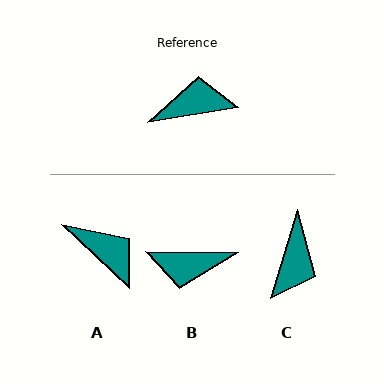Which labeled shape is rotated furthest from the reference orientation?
B, about 171 degrees away.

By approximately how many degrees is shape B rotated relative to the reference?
Approximately 171 degrees counter-clockwise.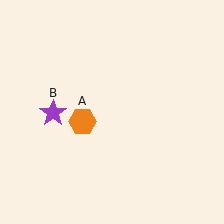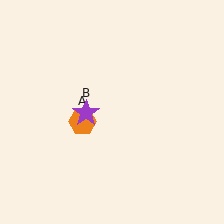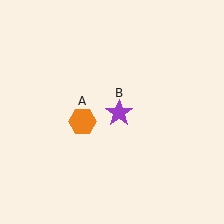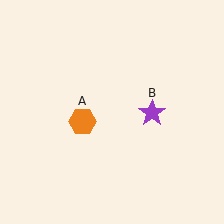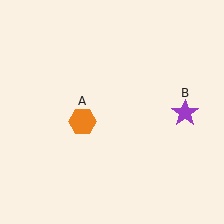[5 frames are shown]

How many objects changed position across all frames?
1 object changed position: purple star (object B).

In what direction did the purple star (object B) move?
The purple star (object B) moved right.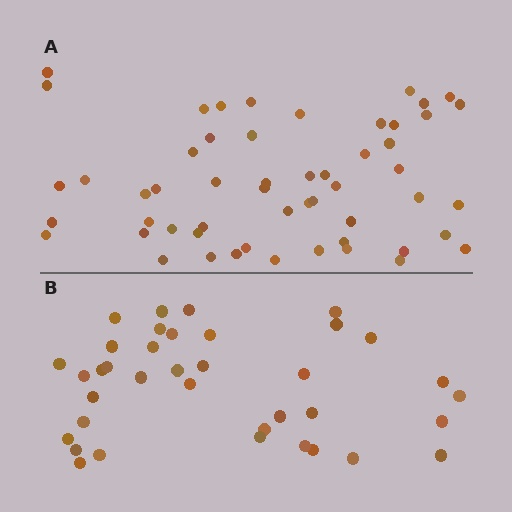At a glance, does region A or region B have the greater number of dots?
Region A (the top region) has more dots.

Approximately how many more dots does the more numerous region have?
Region A has approximately 15 more dots than region B.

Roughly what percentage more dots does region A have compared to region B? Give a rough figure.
About 45% more.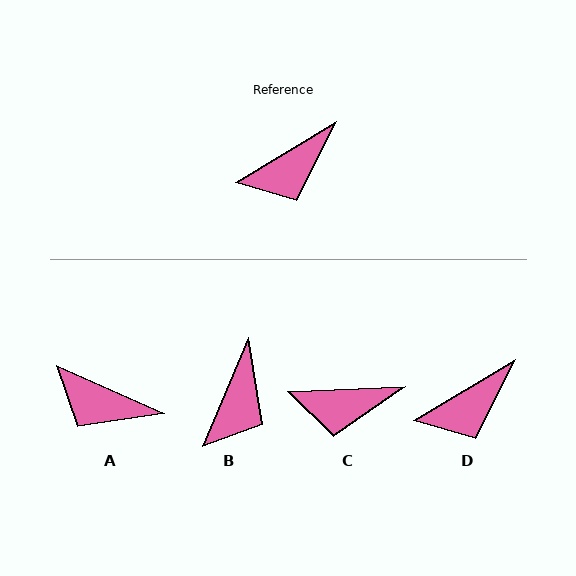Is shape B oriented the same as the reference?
No, it is off by about 36 degrees.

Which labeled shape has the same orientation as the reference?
D.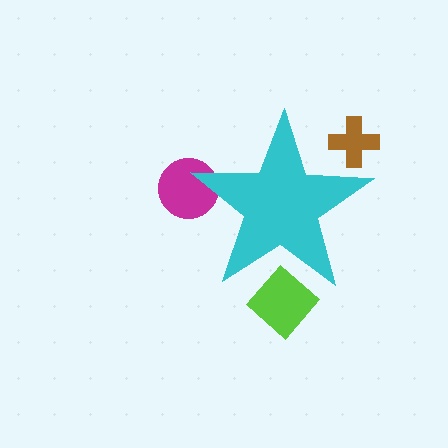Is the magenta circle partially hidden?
Yes, the magenta circle is partially hidden behind the cyan star.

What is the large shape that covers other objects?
A cyan star.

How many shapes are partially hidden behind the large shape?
3 shapes are partially hidden.